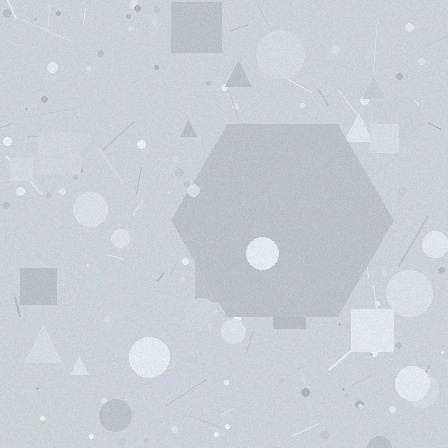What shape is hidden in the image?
A hexagon is hidden in the image.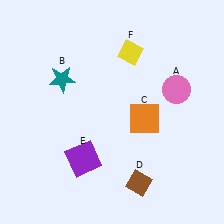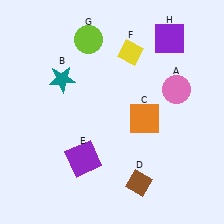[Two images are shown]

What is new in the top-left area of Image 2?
A lime circle (G) was added in the top-left area of Image 2.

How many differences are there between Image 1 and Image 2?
There are 2 differences between the two images.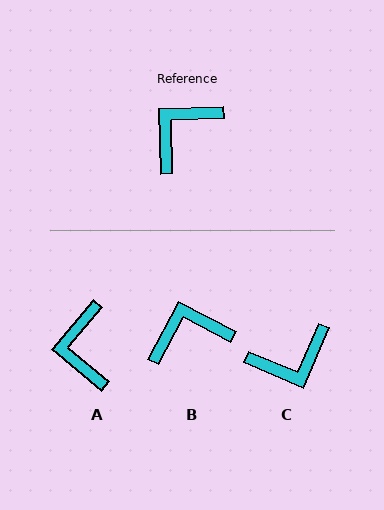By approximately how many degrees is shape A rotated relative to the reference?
Approximately 48 degrees counter-clockwise.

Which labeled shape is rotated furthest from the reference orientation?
C, about 155 degrees away.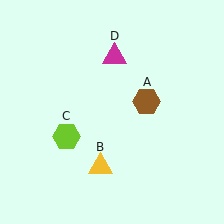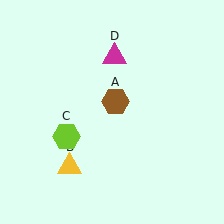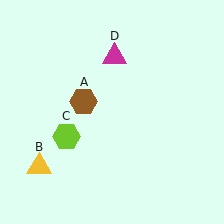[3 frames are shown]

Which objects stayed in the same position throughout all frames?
Lime hexagon (object C) and magenta triangle (object D) remained stationary.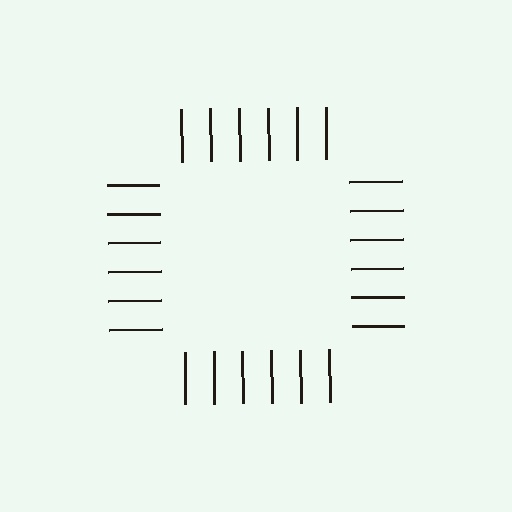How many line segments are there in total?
24 — 6 along each of the 4 edges.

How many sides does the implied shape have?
4 sides — the line-ends trace a square.